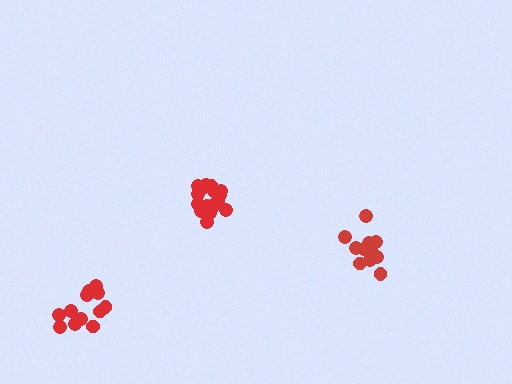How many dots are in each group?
Group 1: 12 dots, Group 2: 18 dots, Group 3: 12 dots (42 total).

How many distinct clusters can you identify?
There are 3 distinct clusters.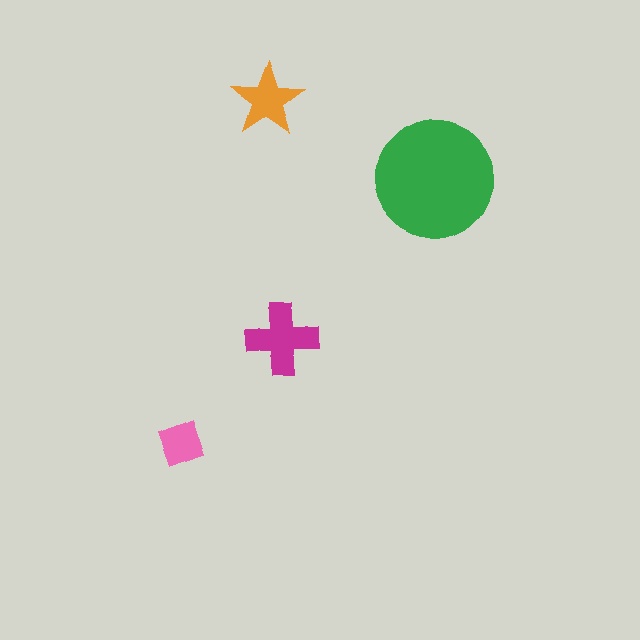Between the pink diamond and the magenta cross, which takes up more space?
The magenta cross.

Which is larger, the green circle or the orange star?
The green circle.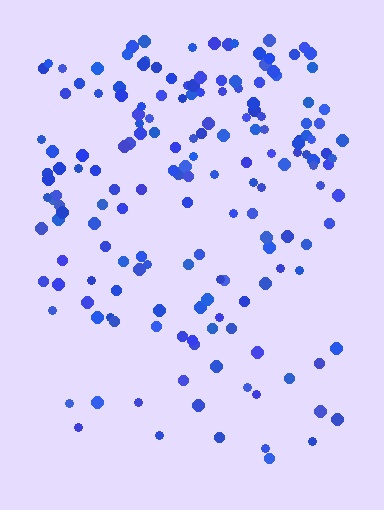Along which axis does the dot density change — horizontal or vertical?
Vertical.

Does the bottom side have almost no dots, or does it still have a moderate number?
Still a moderate number, just noticeably fewer than the top.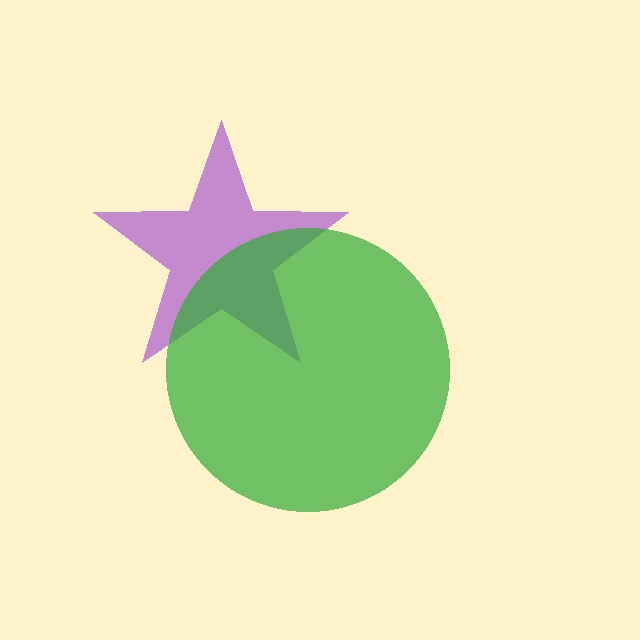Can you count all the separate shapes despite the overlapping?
Yes, there are 2 separate shapes.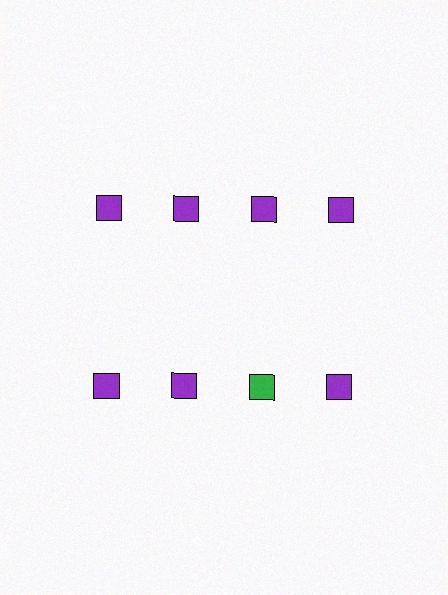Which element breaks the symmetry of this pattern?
The green square in the second row, center column breaks the symmetry. All other shapes are purple squares.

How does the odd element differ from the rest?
It has a different color: green instead of purple.